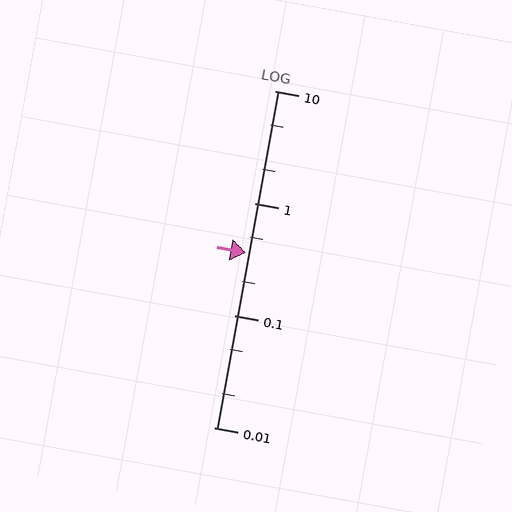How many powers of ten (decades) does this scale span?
The scale spans 3 decades, from 0.01 to 10.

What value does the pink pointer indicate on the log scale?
The pointer indicates approximately 0.36.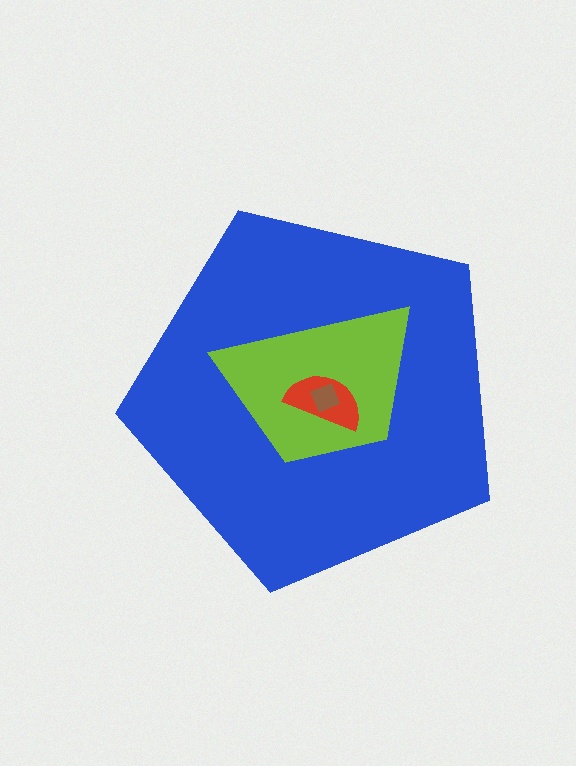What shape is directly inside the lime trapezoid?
The red semicircle.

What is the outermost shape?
The blue pentagon.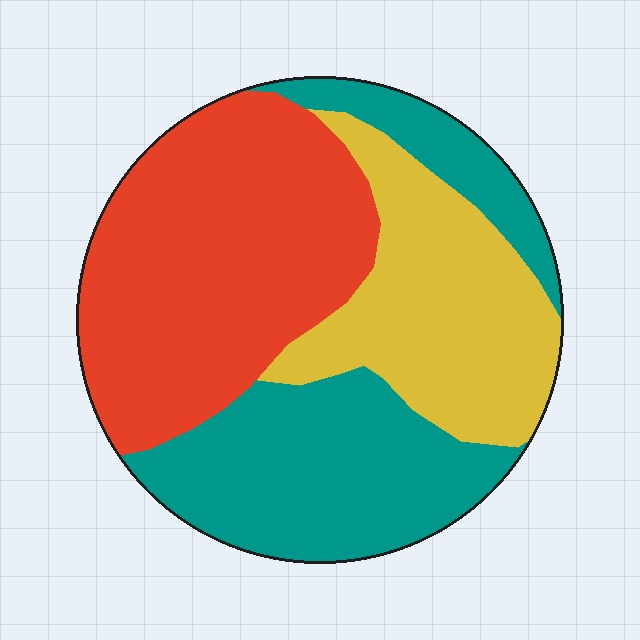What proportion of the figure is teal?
Teal takes up between a third and a half of the figure.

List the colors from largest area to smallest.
From largest to smallest: red, teal, yellow.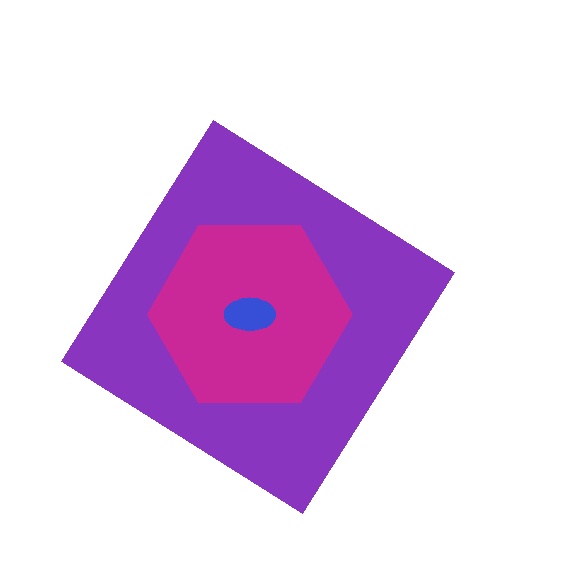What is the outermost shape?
The purple diamond.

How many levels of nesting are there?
3.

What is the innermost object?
The blue ellipse.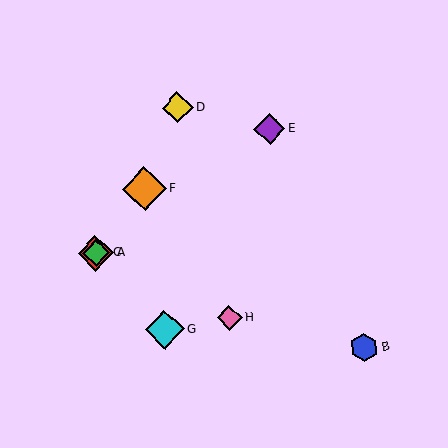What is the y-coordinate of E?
Object E is at y≈129.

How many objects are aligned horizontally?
2 objects (A, C) are aligned horizontally.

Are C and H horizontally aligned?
No, C is at y≈253 and H is at y≈318.